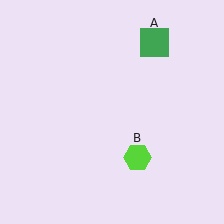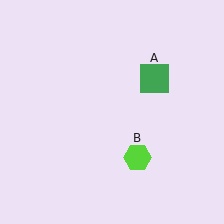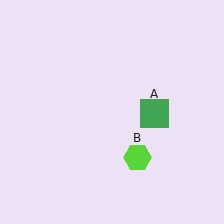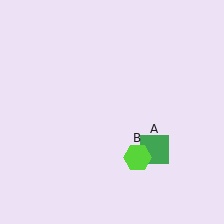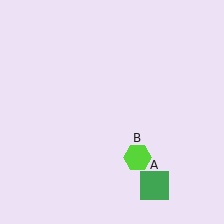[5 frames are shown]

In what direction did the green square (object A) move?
The green square (object A) moved down.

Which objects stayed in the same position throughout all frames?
Lime hexagon (object B) remained stationary.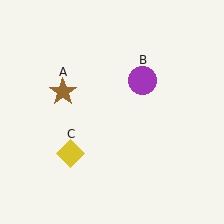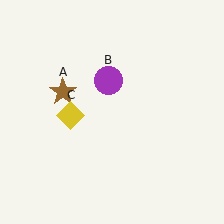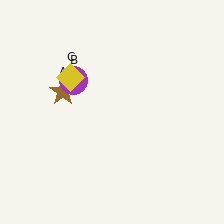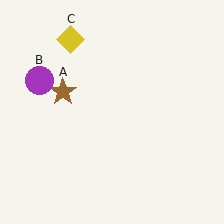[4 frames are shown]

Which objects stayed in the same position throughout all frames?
Brown star (object A) remained stationary.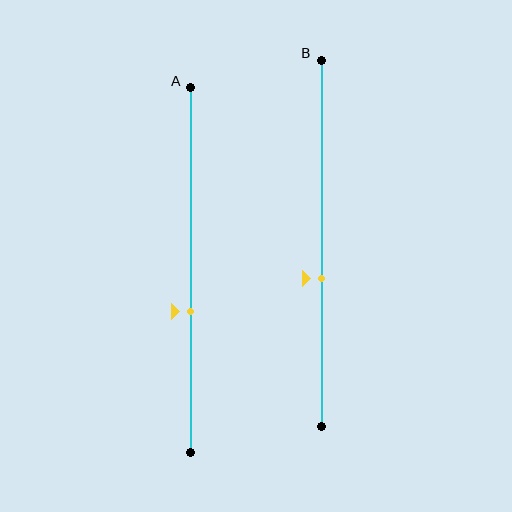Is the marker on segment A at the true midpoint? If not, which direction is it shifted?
No, the marker on segment A is shifted downward by about 12% of the segment length.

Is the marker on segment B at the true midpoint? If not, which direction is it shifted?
No, the marker on segment B is shifted downward by about 10% of the segment length.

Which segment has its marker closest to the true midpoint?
Segment B has its marker closest to the true midpoint.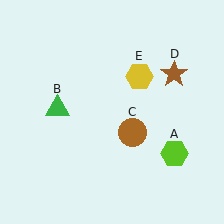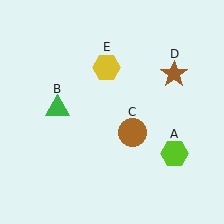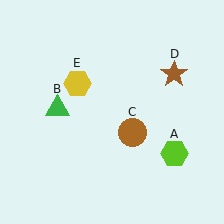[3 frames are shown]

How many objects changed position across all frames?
1 object changed position: yellow hexagon (object E).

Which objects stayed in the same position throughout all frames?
Lime hexagon (object A) and green triangle (object B) and brown circle (object C) and brown star (object D) remained stationary.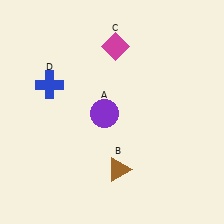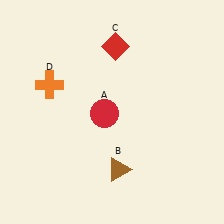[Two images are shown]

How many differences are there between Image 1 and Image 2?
There are 3 differences between the two images.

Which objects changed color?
A changed from purple to red. C changed from magenta to red. D changed from blue to orange.